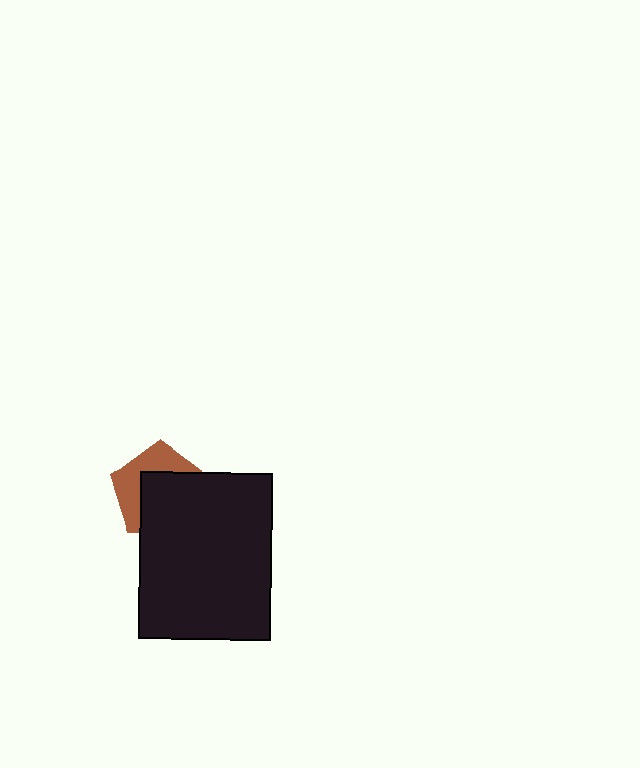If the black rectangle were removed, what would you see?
You would see the complete brown pentagon.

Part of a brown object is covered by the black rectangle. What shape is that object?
It is a pentagon.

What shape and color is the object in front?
The object in front is a black rectangle.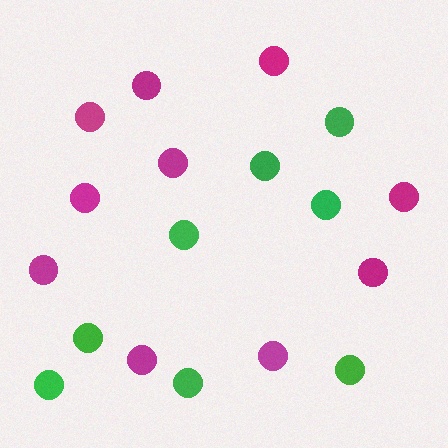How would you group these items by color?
There are 2 groups: one group of green circles (8) and one group of magenta circles (10).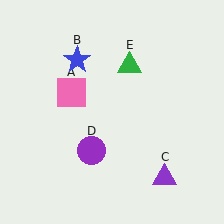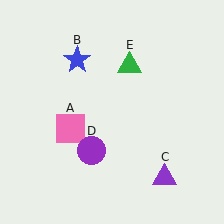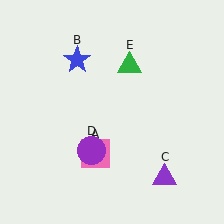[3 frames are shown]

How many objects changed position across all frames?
1 object changed position: pink square (object A).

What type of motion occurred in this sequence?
The pink square (object A) rotated counterclockwise around the center of the scene.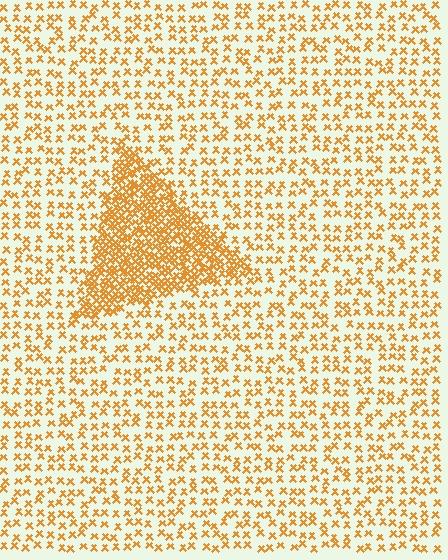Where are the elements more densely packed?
The elements are more densely packed inside the triangle boundary.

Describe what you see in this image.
The image contains small orange elements arranged at two different densities. A triangle-shaped region is visible where the elements are more densely packed than the surrounding area.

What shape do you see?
I see a triangle.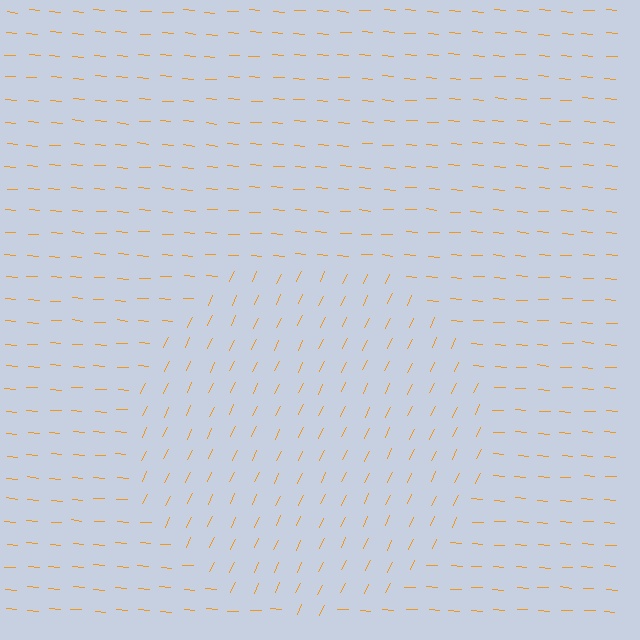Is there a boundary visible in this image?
Yes, there is a texture boundary formed by a change in line orientation.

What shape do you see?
I see a circle.